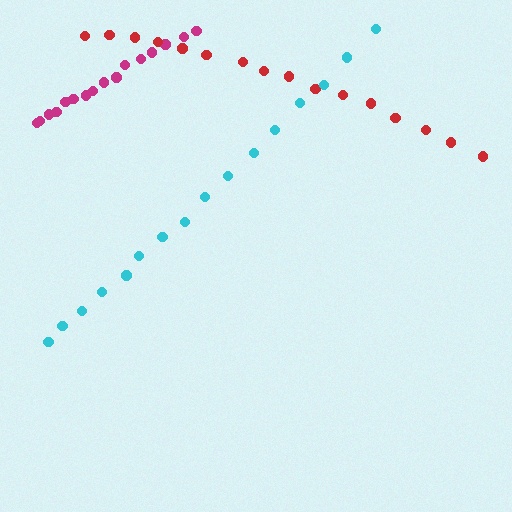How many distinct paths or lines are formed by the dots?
There are 3 distinct paths.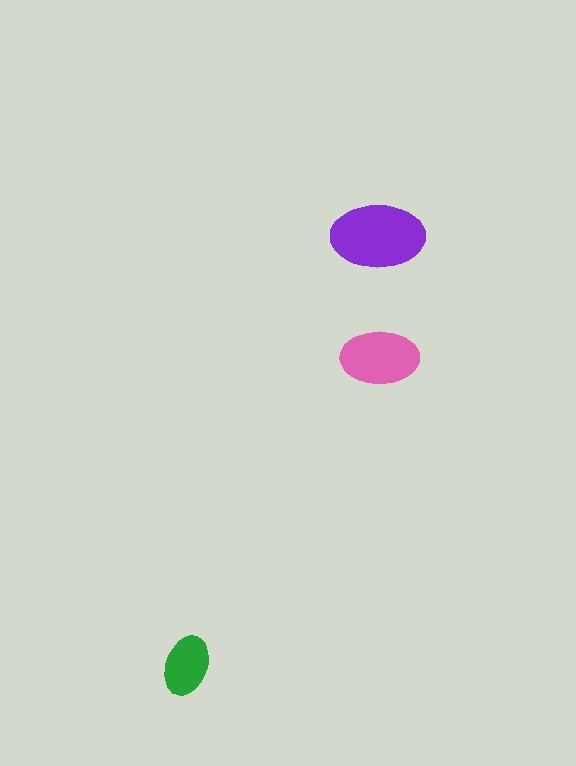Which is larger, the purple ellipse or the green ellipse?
The purple one.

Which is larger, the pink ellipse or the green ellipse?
The pink one.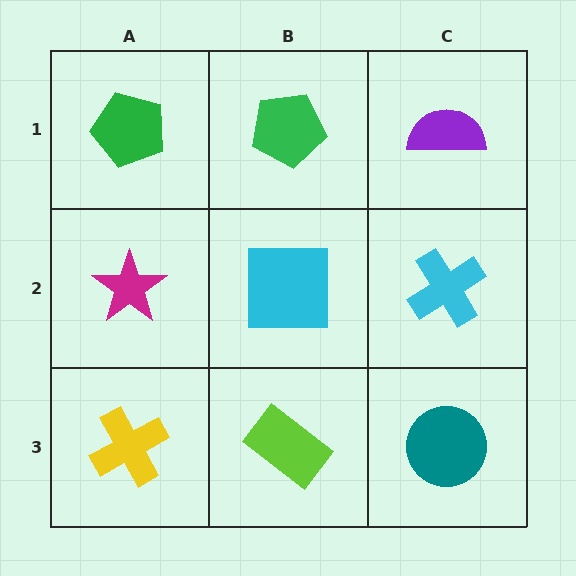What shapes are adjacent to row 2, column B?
A green pentagon (row 1, column B), a lime rectangle (row 3, column B), a magenta star (row 2, column A), a cyan cross (row 2, column C).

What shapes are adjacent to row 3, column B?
A cyan square (row 2, column B), a yellow cross (row 3, column A), a teal circle (row 3, column C).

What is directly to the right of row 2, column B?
A cyan cross.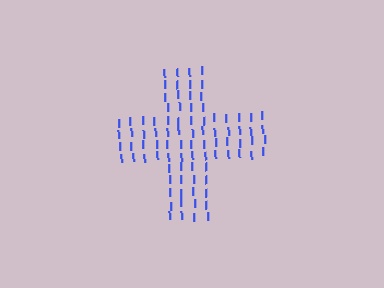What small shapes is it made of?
It is made of small letter I's.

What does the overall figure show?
The overall figure shows a cross.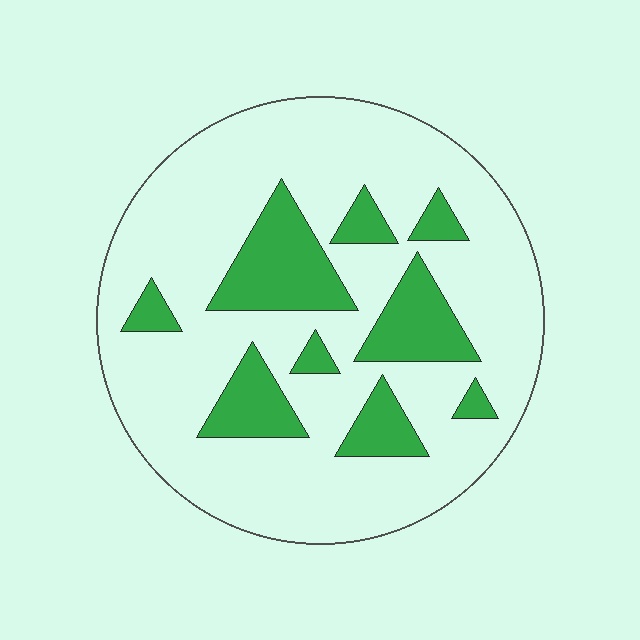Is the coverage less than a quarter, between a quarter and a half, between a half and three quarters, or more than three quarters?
Less than a quarter.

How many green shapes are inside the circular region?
9.